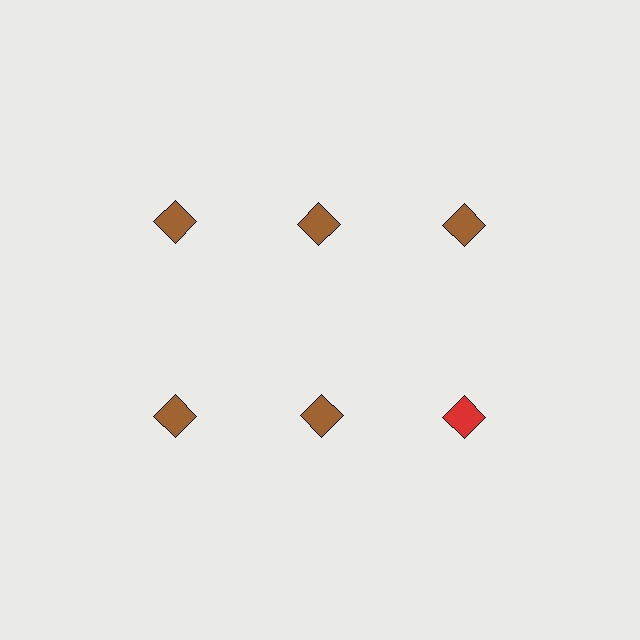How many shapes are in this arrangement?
There are 6 shapes arranged in a grid pattern.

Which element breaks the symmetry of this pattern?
The red diamond in the second row, center column breaks the symmetry. All other shapes are brown diamonds.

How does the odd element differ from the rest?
It has a different color: red instead of brown.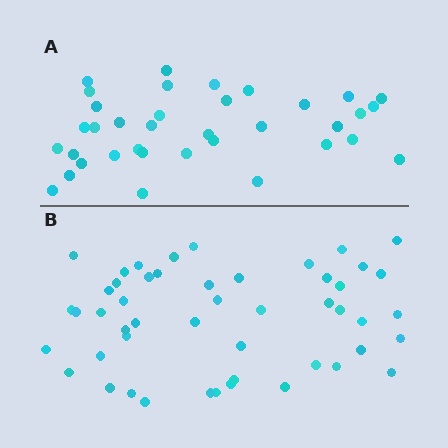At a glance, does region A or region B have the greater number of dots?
Region B (the bottom region) has more dots.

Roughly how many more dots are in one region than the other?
Region B has approximately 15 more dots than region A.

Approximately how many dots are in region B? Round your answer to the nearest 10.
About 50 dots. (The exact count is 49, which rounds to 50.)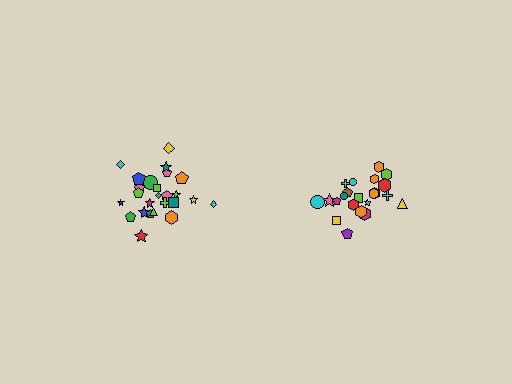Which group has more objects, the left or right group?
The left group.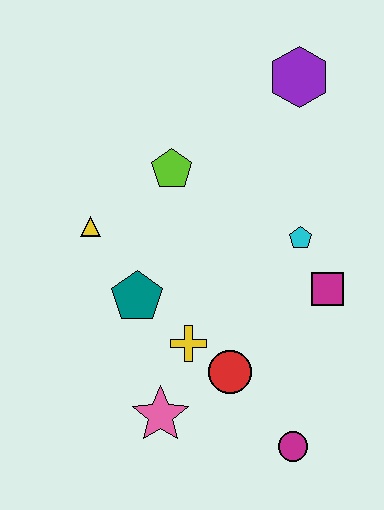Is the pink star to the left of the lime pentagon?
Yes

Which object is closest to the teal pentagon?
The yellow cross is closest to the teal pentagon.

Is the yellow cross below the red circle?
No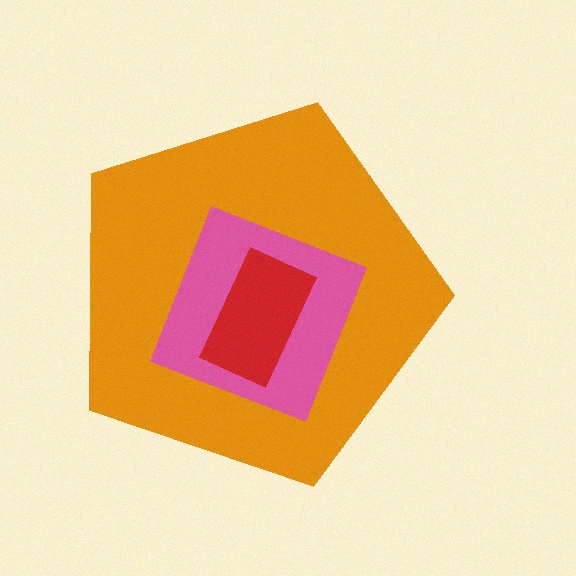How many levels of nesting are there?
3.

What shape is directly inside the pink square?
The red rectangle.